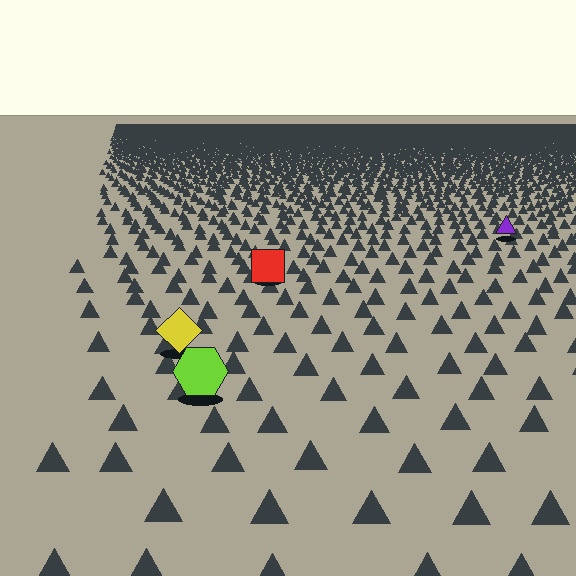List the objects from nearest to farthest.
From nearest to farthest: the lime hexagon, the yellow diamond, the red square, the purple triangle.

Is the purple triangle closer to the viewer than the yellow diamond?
No. The yellow diamond is closer — you can tell from the texture gradient: the ground texture is coarser near it.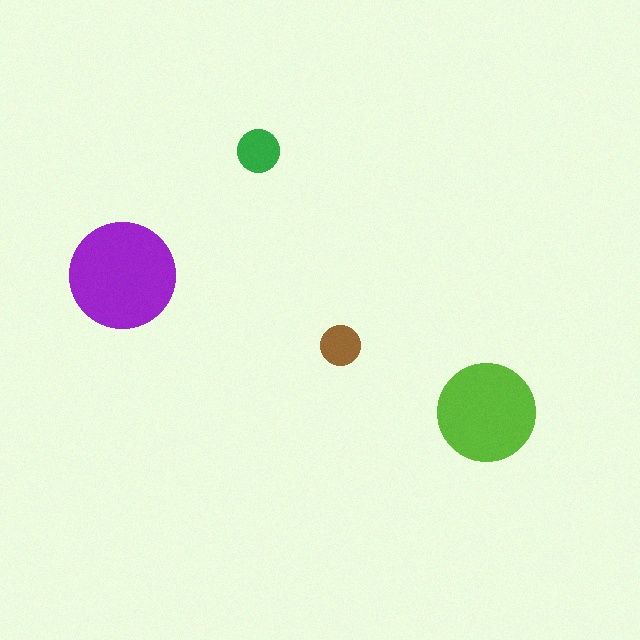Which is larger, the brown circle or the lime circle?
The lime one.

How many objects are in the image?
There are 4 objects in the image.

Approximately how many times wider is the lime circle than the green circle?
About 2.5 times wider.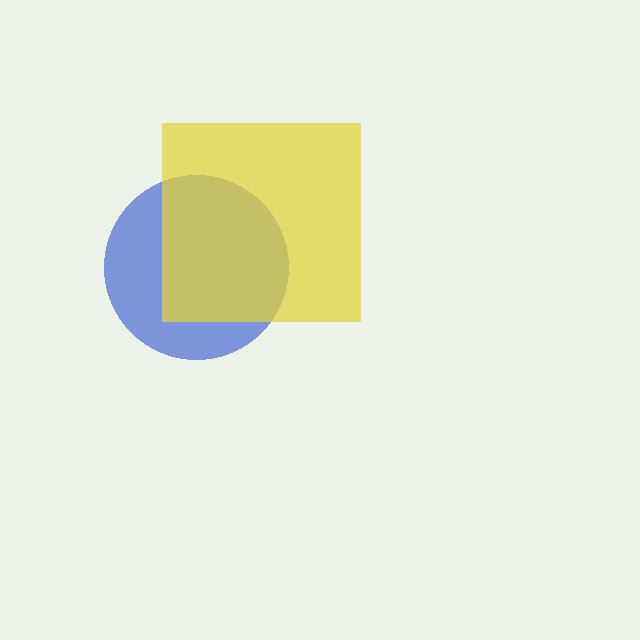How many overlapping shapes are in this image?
There are 2 overlapping shapes in the image.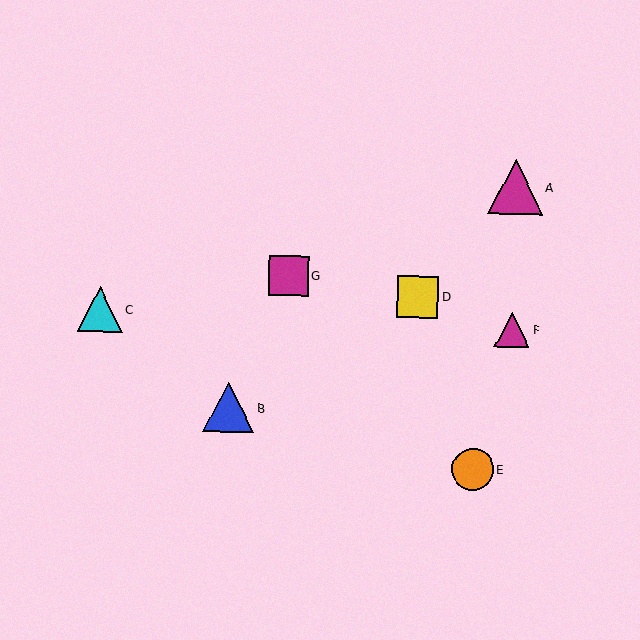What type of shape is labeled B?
Shape B is a blue triangle.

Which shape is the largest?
The magenta triangle (labeled A) is the largest.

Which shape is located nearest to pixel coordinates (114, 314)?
The cyan triangle (labeled C) at (100, 310) is nearest to that location.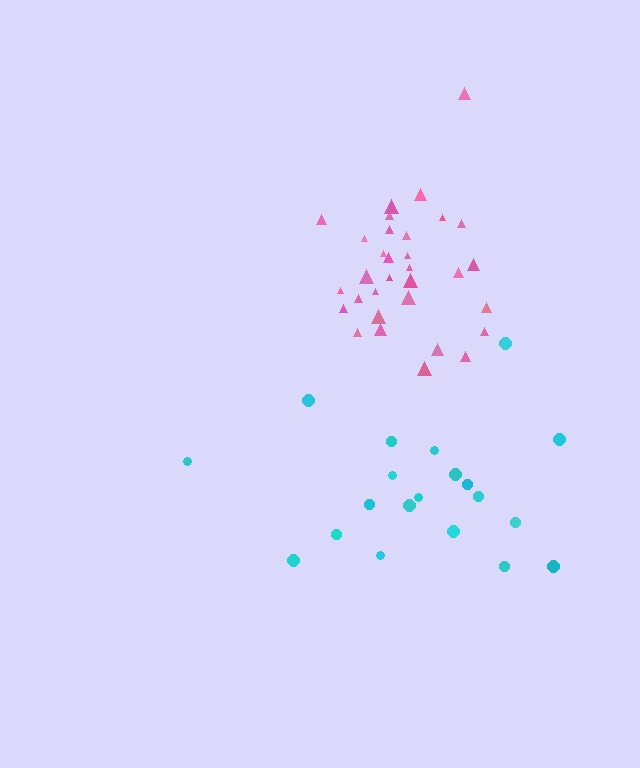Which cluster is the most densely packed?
Pink.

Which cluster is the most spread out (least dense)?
Cyan.